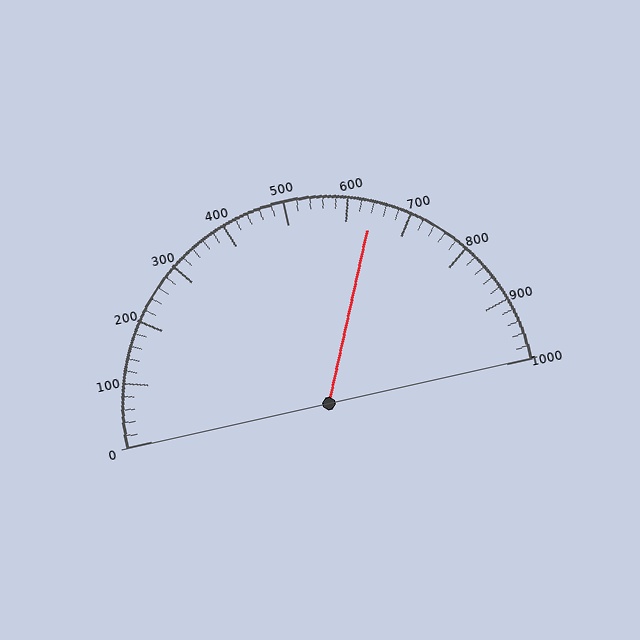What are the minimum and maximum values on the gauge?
The gauge ranges from 0 to 1000.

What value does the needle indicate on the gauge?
The needle indicates approximately 640.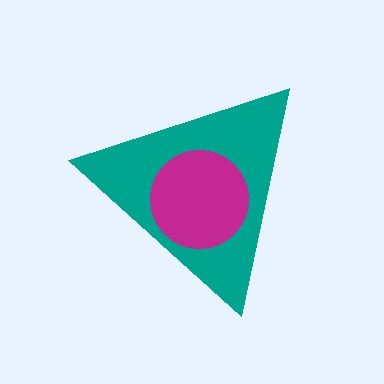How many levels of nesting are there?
2.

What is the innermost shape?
The magenta circle.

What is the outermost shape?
The teal triangle.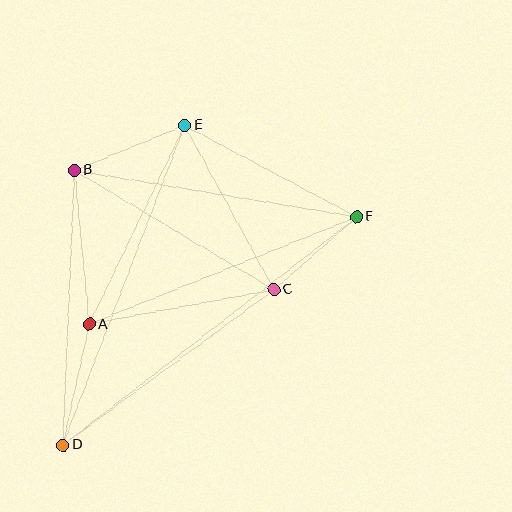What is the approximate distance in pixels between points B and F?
The distance between B and F is approximately 286 pixels.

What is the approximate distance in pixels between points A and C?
The distance between A and C is approximately 188 pixels.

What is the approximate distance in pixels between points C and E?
The distance between C and E is approximately 186 pixels.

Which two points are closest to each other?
Points C and F are closest to each other.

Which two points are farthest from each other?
Points D and F are farthest from each other.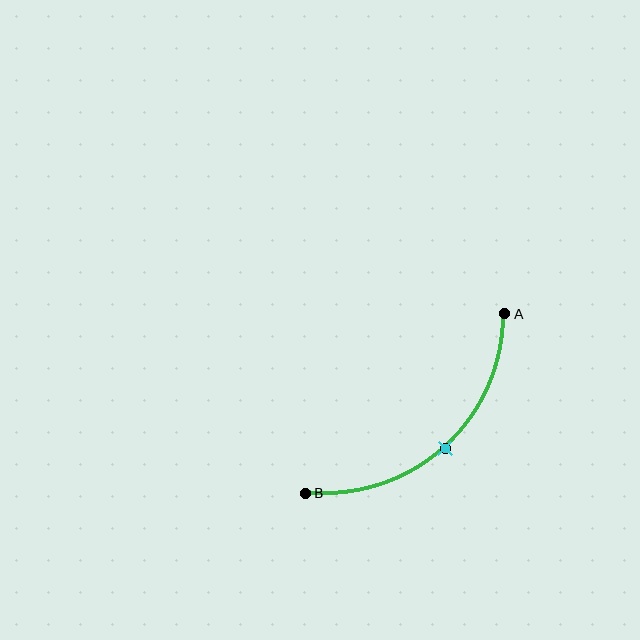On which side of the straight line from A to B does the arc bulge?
The arc bulges below and to the right of the straight line connecting A and B.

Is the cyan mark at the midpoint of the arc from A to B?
Yes. The cyan mark lies on the arc at equal arc-length from both A and B — it is the arc midpoint.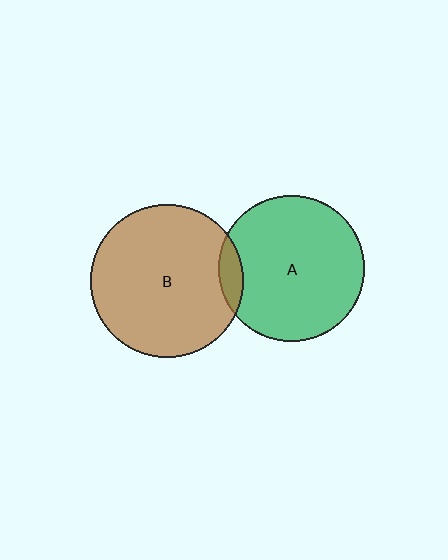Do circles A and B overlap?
Yes.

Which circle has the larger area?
Circle B (brown).